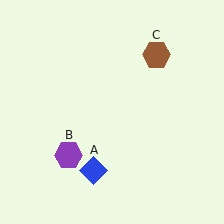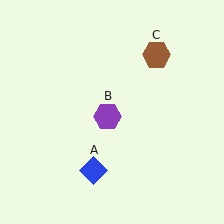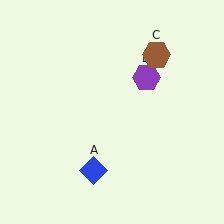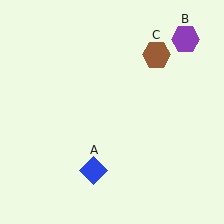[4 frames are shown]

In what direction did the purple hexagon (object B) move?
The purple hexagon (object B) moved up and to the right.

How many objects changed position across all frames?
1 object changed position: purple hexagon (object B).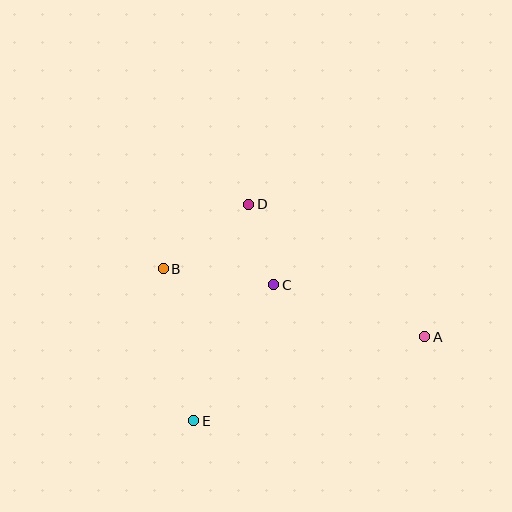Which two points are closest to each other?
Points C and D are closest to each other.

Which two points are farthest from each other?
Points A and B are farthest from each other.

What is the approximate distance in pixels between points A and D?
The distance between A and D is approximately 220 pixels.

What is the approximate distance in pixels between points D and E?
The distance between D and E is approximately 223 pixels.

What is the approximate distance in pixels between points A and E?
The distance between A and E is approximately 246 pixels.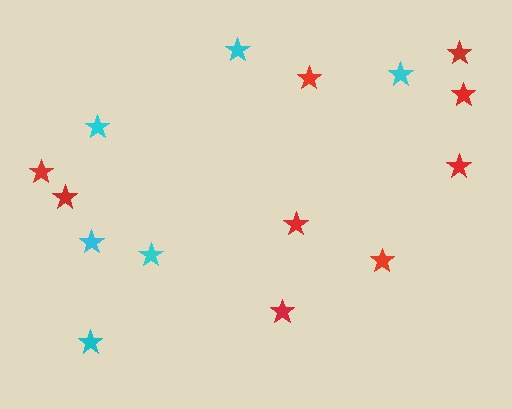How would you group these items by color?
There are 2 groups: one group of red stars (9) and one group of cyan stars (6).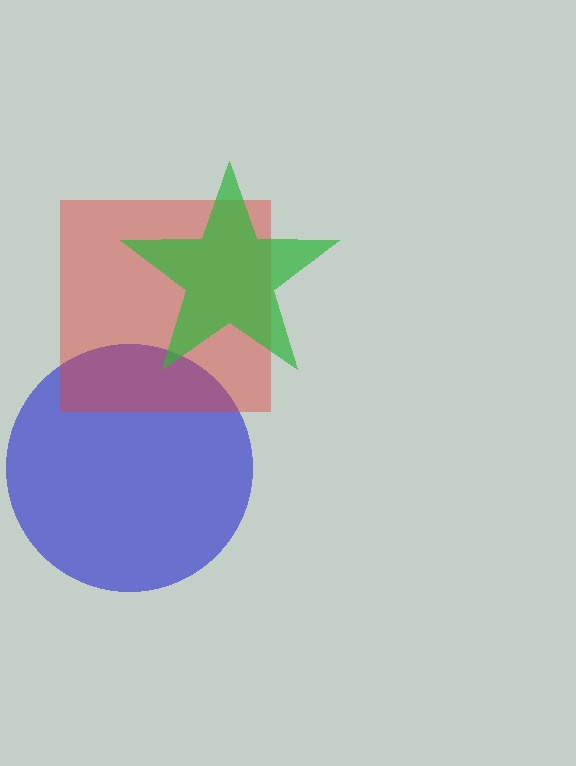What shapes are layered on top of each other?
The layered shapes are: a blue circle, a red square, a green star.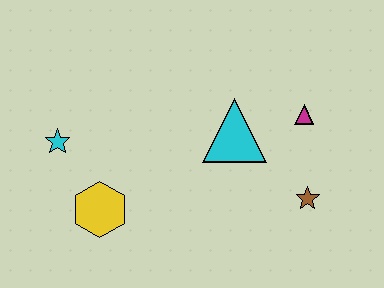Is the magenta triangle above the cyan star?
Yes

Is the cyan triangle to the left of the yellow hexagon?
No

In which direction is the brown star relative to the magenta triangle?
The brown star is below the magenta triangle.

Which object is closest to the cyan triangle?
The magenta triangle is closest to the cyan triangle.